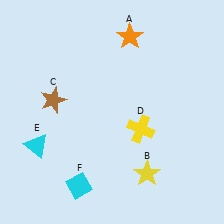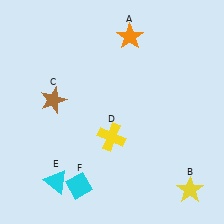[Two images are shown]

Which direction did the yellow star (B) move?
The yellow star (B) moved right.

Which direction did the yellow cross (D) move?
The yellow cross (D) moved left.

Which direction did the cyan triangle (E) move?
The cyan triangle (E) moved down.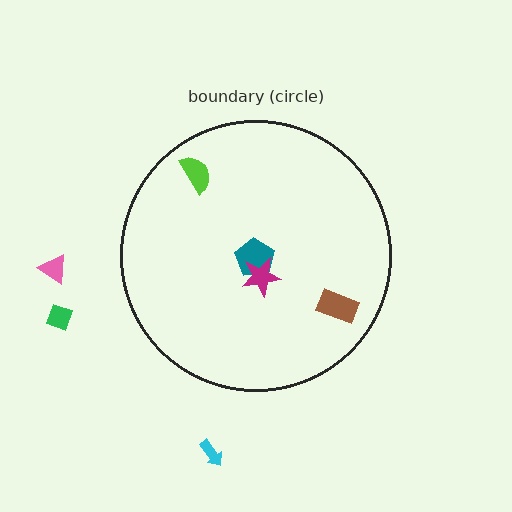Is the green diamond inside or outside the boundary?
Outside.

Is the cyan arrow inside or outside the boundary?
Outside.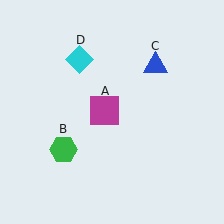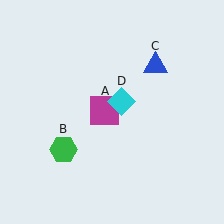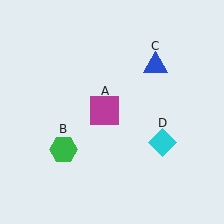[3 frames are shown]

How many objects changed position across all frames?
1 object changed position: cyan diamond (object D).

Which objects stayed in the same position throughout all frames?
Magenta square (object A) and green hexagon (object B) and blue triangle (object C) remained stationary.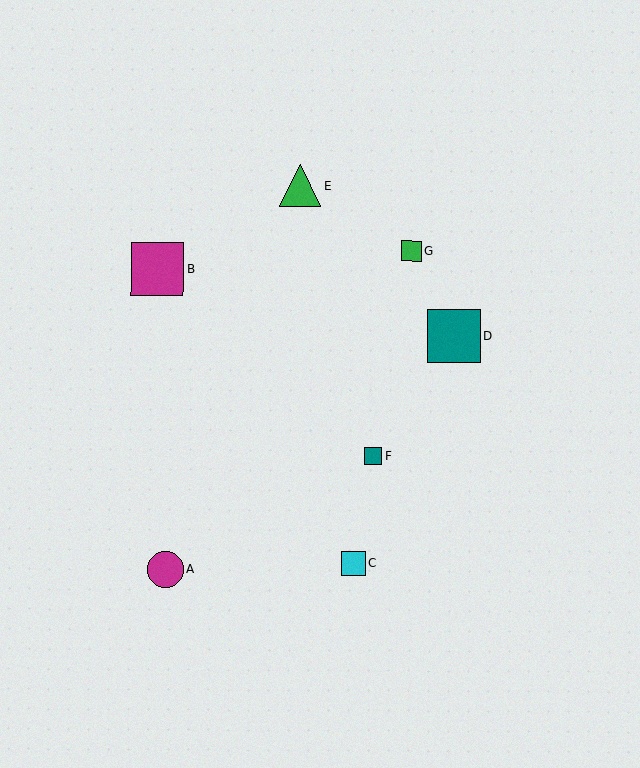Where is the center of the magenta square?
The center of the magenta square is at (157, 269).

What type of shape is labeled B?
Shape B is a magenta square.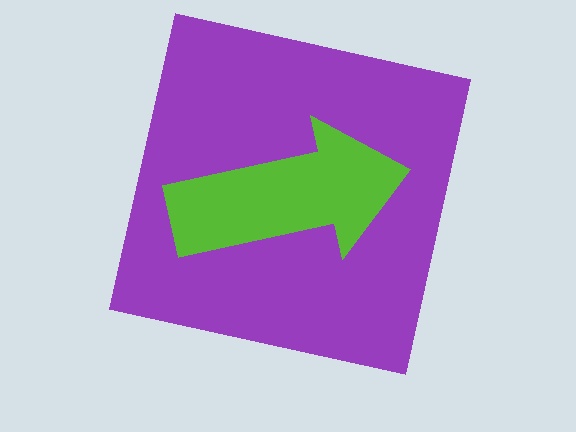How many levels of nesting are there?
2.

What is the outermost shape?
The purple square.